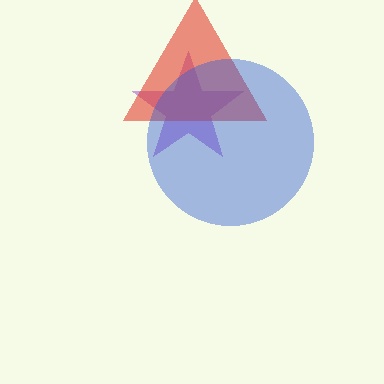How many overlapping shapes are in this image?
There are 3 overlapping shapes in the image.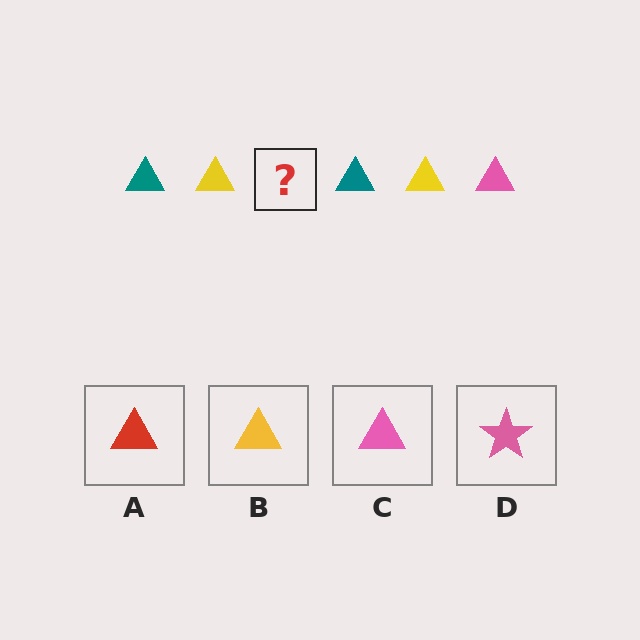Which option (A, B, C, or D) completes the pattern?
C.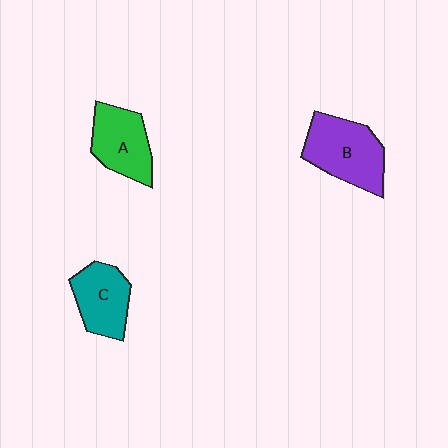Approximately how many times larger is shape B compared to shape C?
Approximately 1.3 times.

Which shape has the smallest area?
Shape C (teal).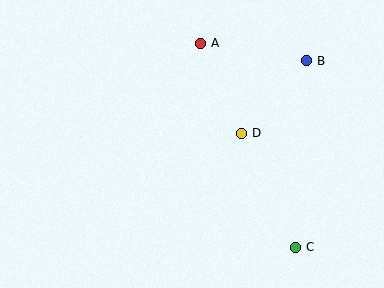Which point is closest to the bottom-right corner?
Point C is closest to the bottom-right corner.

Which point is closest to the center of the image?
Point D at (241, 134) is closest to the center.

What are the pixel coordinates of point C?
Point C is at (295, 247).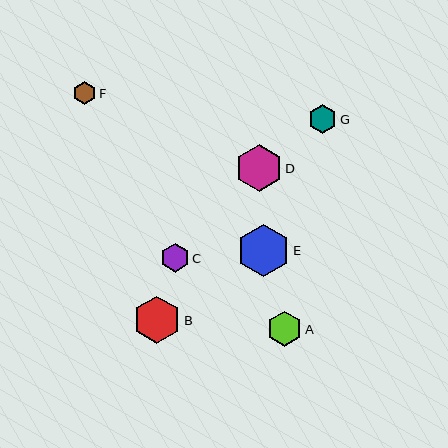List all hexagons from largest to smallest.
From largest to smallest: E, B, D, A, C, G, F.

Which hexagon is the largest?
Hexagon E is the largest with a size of approximately 52 pixels.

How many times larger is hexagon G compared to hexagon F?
Hexagon G is approximately 1.2 times the size of hexagon F.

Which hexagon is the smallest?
Hexagon F is the smallest with a size of approximately 23 pixels.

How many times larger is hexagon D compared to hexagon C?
Hexagon D is approximately 1.6 times the size of hexagon C.